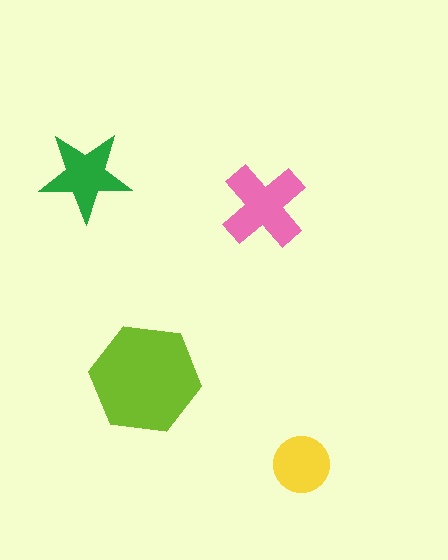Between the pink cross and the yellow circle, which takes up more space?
The pink cross.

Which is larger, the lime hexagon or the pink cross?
The lime hexagon.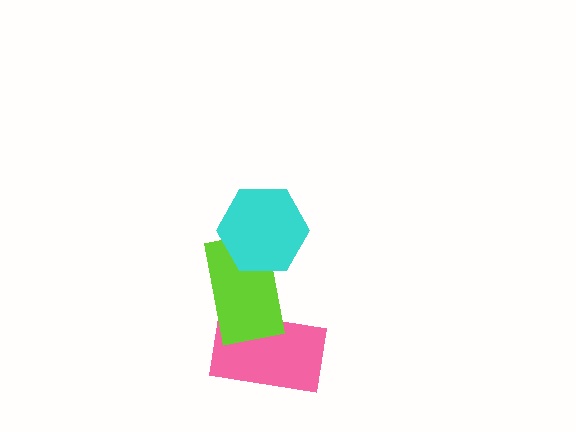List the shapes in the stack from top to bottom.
From top to bottom: the cyan hexagon, the lime rectangle, the pink rectangle.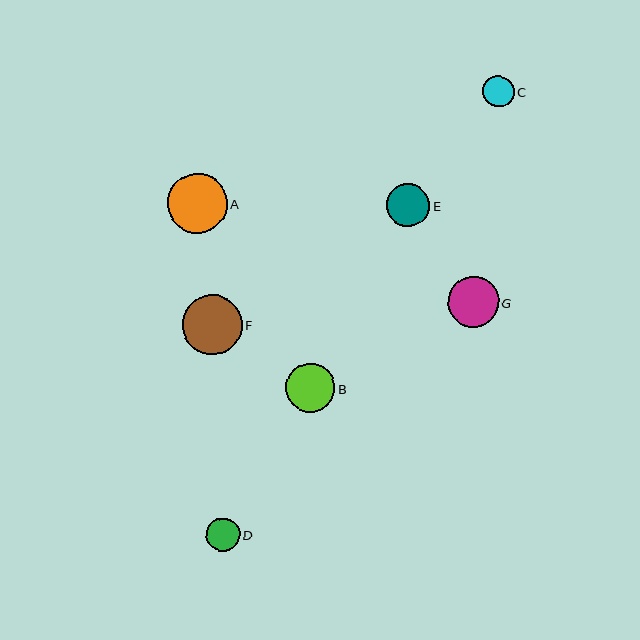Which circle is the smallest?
Circle C is the smallest with a size of approximately 32 pixels.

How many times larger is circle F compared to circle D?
Circle F is approximately 1.8 times the size of circle D.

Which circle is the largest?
Circle A is the largest with a size of approximately 60 pixels.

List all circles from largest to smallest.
From largest to smallest: A, F, G, B, E, D, C.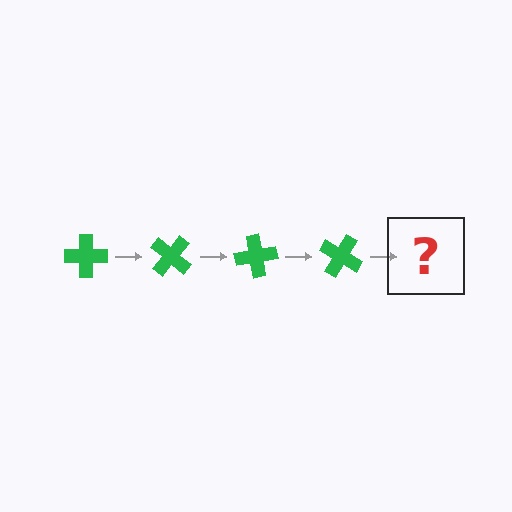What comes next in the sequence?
The next element should be a green cross rotated 160 degrees.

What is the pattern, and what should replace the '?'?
The pattern is that the cross rotates 40 degrees each step. The '?' should be a green cross rotated 160 degrees.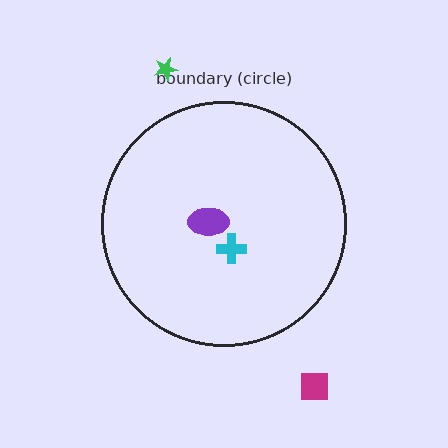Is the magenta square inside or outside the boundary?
Outside.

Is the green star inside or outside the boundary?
Outside.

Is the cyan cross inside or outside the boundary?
Inside.